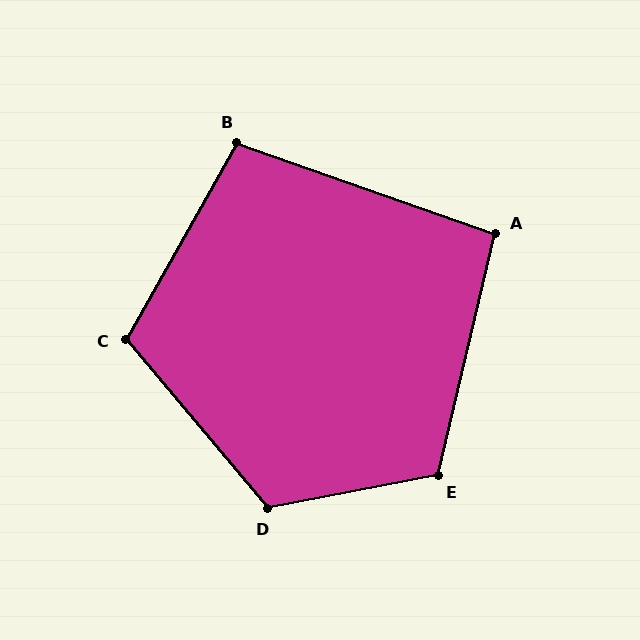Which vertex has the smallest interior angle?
A, at approximately 96 degrees.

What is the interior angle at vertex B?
Approximately 100 degrees (obtuse).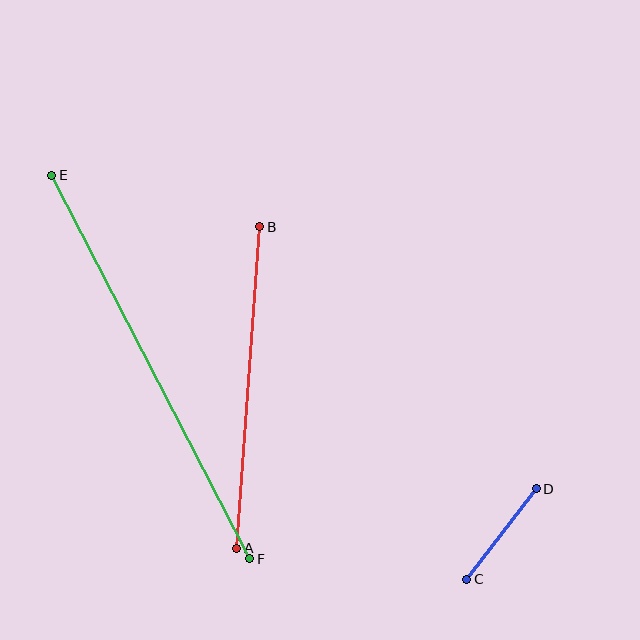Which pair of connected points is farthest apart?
Points E and F are farthest apart.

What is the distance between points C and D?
The distance is approximately 115 pixels.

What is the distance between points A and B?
The distance is approximately 322 pixels.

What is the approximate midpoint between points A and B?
The midpoint is at approximately (248, 388) pixels.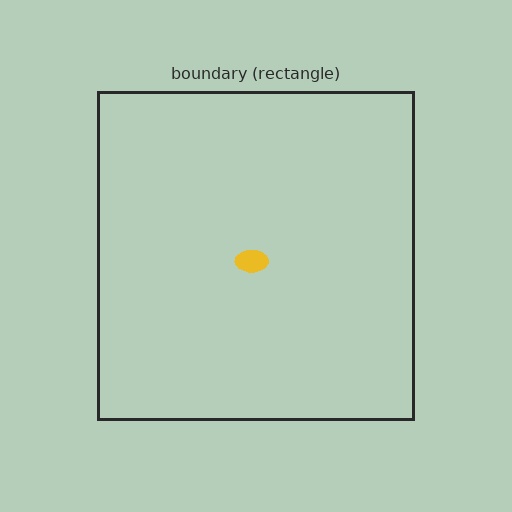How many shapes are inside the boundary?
1 inside, 0 outside.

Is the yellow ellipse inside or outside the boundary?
Inside.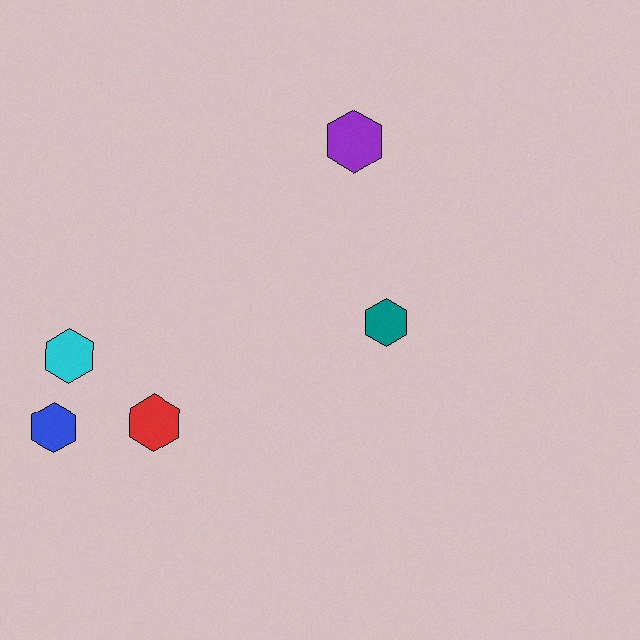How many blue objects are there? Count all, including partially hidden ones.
There is 1 blue object.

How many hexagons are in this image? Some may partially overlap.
There are 5 hexagons.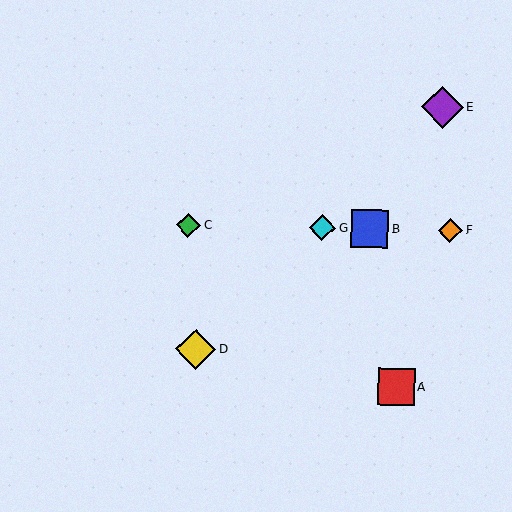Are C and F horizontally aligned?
Yes, both are at y≈225.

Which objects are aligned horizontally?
Objects B, C, F, G are aligned horizontally.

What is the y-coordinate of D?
Object D is at y≈349.